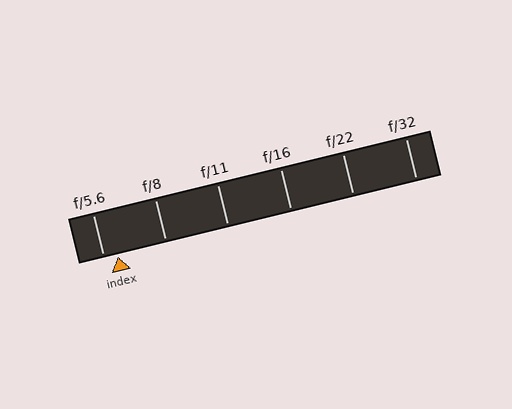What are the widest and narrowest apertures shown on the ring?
The widest aperture shown is f/5.6 and the narrowest is f/32.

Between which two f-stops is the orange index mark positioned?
The index mark is between f/5.6 and f/8.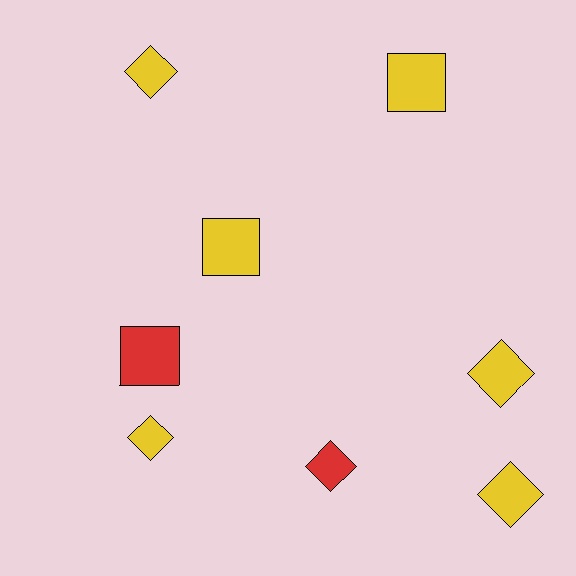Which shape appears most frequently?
Diamond, with 5 objects.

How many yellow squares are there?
There are 2 yellow squares.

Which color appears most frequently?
Yellow, with 6 objects.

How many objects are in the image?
There are 8 objects.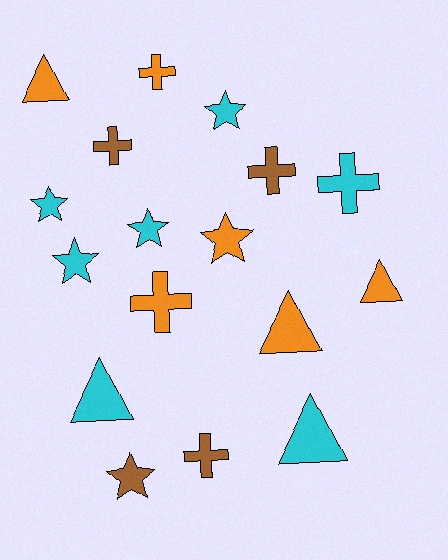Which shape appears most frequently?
Cross, with 6 objects.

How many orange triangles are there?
There are 3 orange triangles.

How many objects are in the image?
There are 17 objects.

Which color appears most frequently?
Cyan, with 7 objects.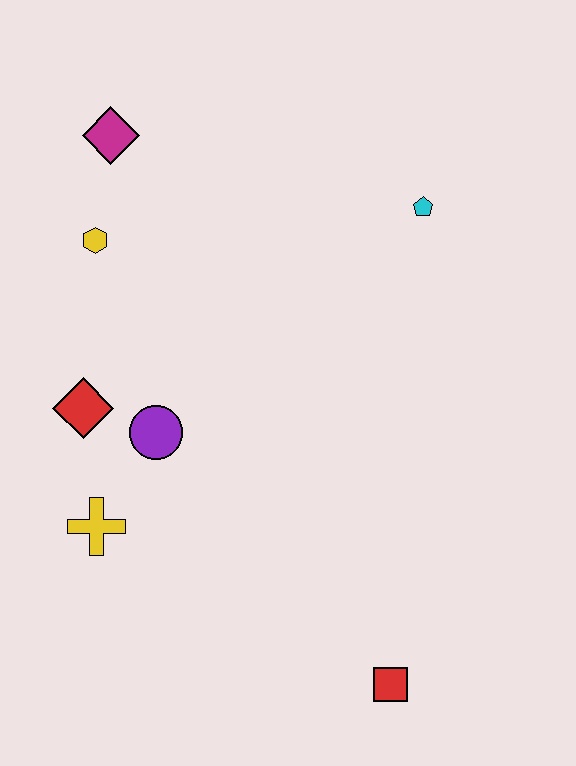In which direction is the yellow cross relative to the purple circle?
The yellow cross is below the purple circle.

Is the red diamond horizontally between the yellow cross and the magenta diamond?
No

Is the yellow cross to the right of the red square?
No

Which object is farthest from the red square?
The magenta diamond is farthest from the red square.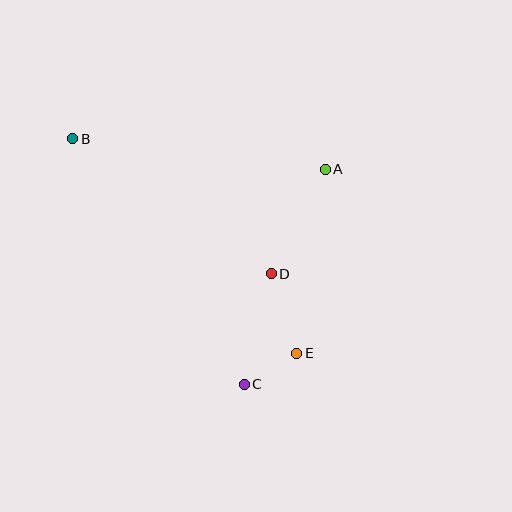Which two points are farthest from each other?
Points B and E are farthest from each other.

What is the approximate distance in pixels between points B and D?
The distance between B and D is approximately 240 pixels.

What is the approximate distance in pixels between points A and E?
The distance between A and E is approximately 186 pixels.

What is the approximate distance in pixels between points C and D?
The distance between C and D is approximately 114 pixels.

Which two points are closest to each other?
Points C and E are closest to each other.